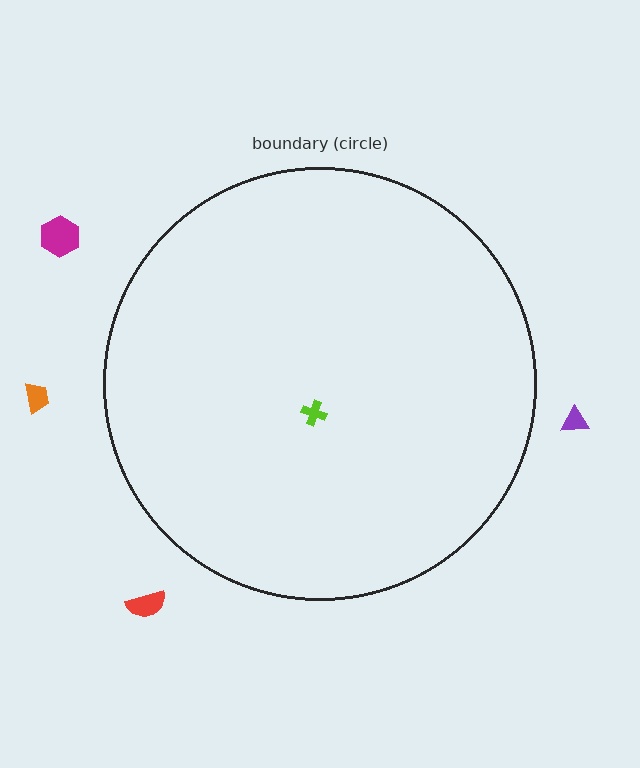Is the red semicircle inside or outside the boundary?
Outside.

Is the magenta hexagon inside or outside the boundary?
Outside.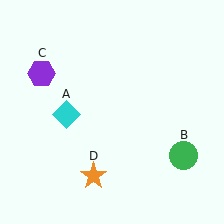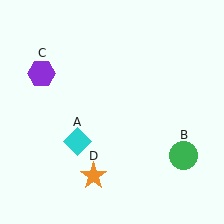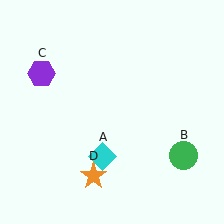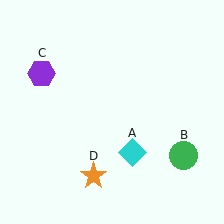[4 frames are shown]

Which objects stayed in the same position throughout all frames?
Green circle (object B) and purple hexagon (object C) and orange star (object D) remained stationary.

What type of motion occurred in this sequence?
The cyan diamond (object A) rotated counterclockwise around the center of the scene.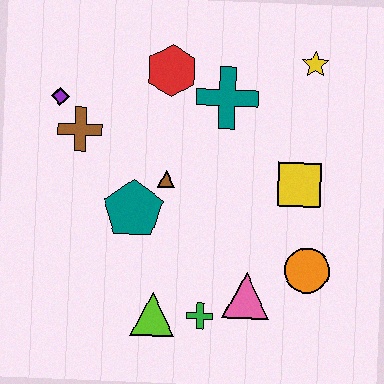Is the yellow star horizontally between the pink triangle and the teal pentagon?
No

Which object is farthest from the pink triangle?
The purple diamond is farthest from the pink triangle.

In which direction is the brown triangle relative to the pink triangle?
The brown triangle is above the pink triangle.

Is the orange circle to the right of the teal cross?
Yes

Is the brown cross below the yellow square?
No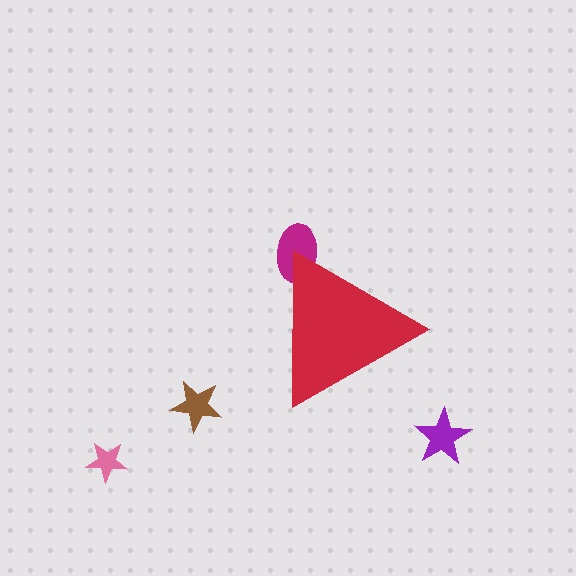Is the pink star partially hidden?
No, the pink star is fully visible.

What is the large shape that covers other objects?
A red triangle.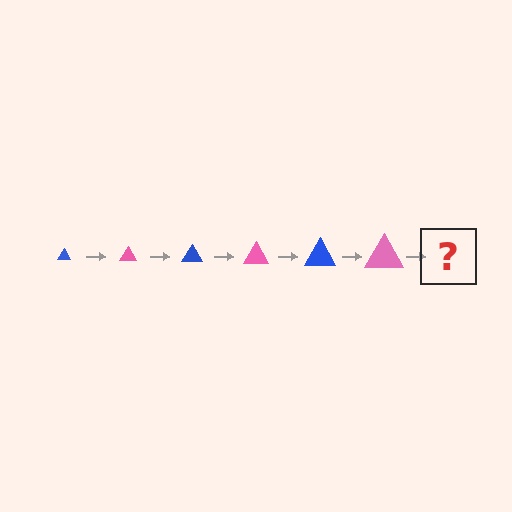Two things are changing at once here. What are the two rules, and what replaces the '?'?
The two rules are that the triangle grows larger each step and the color cycles through blue and pink. The '?' should be a blue triangle, larger than the previous one.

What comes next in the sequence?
The next element should be a blue triangle, larger than the previous one.